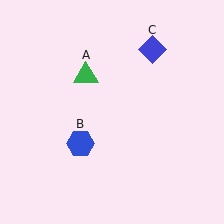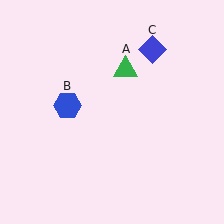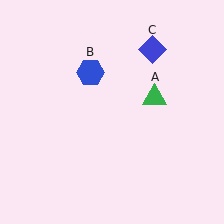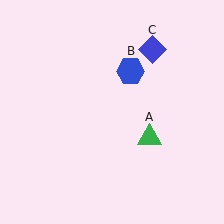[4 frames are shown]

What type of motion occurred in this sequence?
The green triangle (object A), blue hexagon (object B) rotated clockwise around the center of the scene.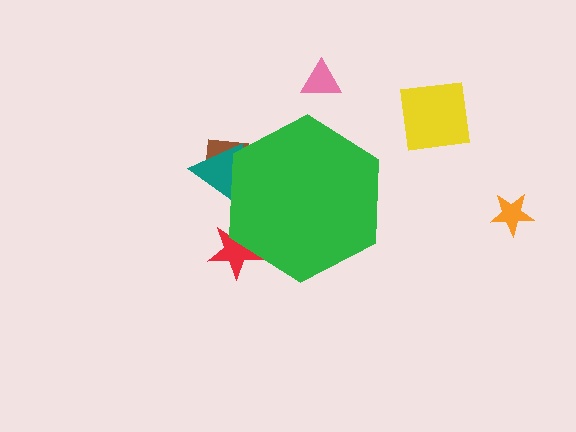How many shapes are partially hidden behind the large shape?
3 shapes are partially hidden.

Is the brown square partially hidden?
Yes, the brown square is partially hidden behind the green hexagon.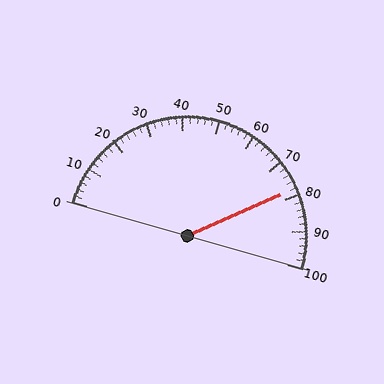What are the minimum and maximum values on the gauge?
The gauge ranges from 0 to 100.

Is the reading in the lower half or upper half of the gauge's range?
The reading is in the upper half of the range (0 to 100).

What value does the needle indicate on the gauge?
The needle indicates approximately 78.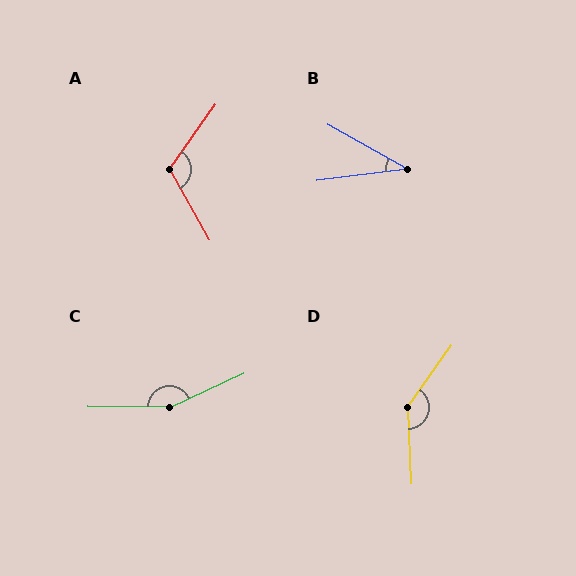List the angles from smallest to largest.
B (37°), A (116°), D (142°), C (155°).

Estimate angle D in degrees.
Approximately 142 degrees.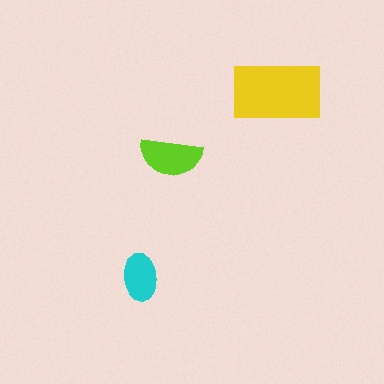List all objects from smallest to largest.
The cyan ellipse, the lime semicircle, the yellow rectangle.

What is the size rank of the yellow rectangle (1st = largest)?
1st.